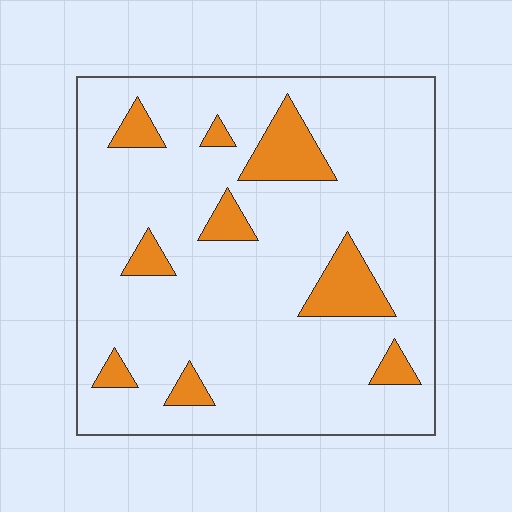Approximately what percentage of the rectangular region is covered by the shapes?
Approximately 15%.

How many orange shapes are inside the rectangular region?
9.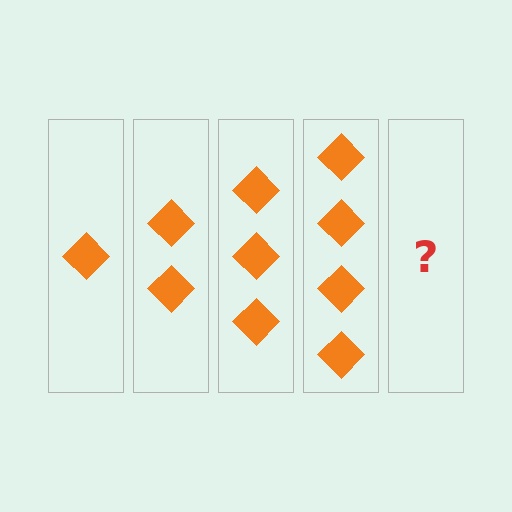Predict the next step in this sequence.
The next step is 5 diamonds.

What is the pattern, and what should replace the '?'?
The pattern is that each step adds one more diamond. The '?' should be 5 diamonds.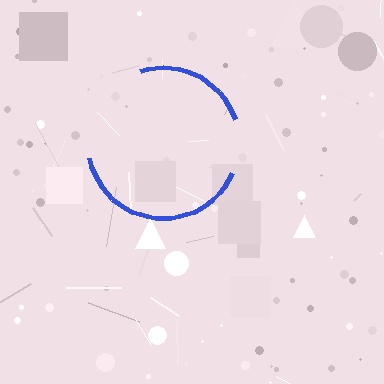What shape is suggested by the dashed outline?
The dashed outline suggests a circle.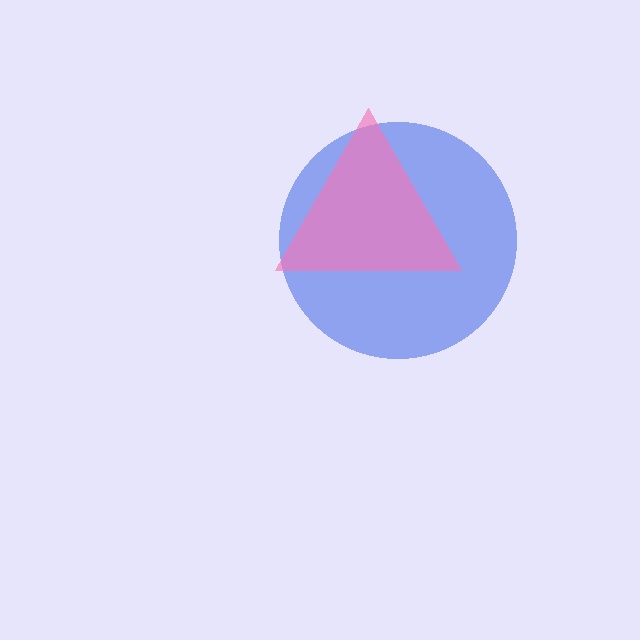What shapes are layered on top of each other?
The layered shapes are: a blue circle, a pink triangle.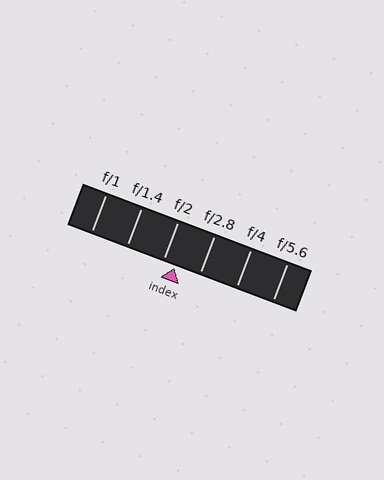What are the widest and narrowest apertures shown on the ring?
The widest aperture shown is f/1 and the narrowest is f/5.6.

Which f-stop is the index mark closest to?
The index mark is closest to f/2.